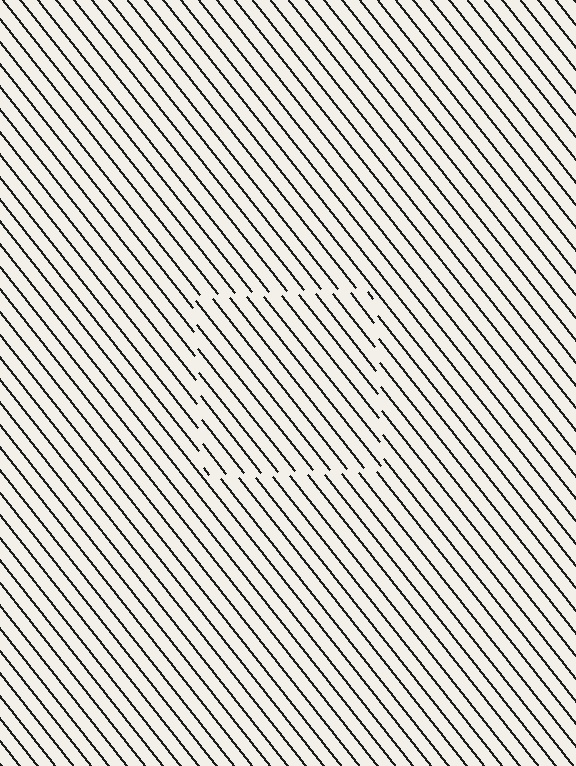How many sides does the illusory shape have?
4 sides — the line-ends trace a square.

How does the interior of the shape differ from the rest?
The interior of the shape contains the same grating, shifted by half a period — the contour is defined by the phase discontinuity where line-ends from the inner and outer gratings abut.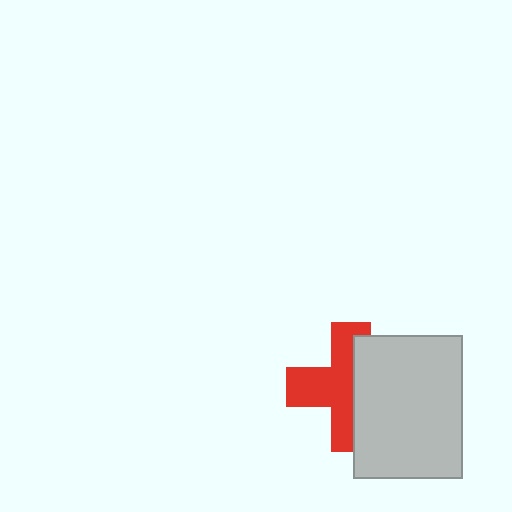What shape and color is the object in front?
The object in front is a light gray rectangle.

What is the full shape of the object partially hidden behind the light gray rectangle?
The partially hidden object is a red cross.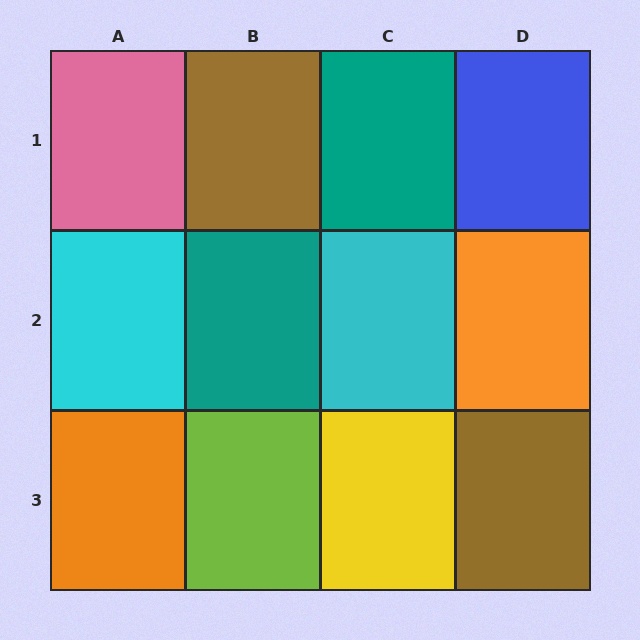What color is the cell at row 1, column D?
Blue.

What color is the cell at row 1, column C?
Teal.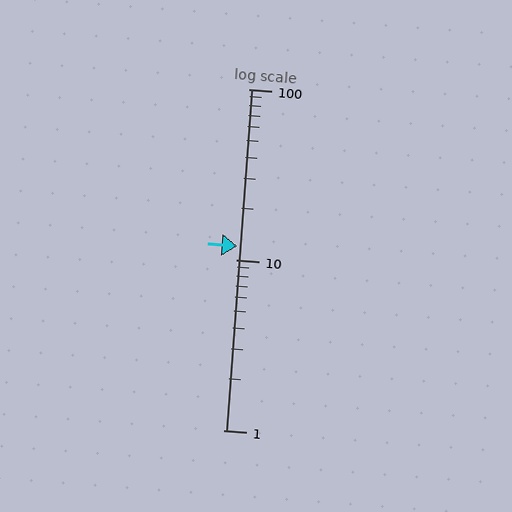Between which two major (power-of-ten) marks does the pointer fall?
The pointer is between 10 and 100.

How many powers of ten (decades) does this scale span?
The scale spans 2 decades, from 1 to 100.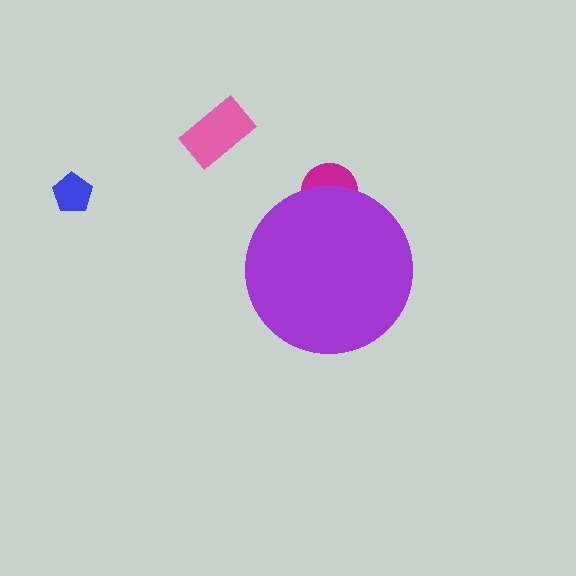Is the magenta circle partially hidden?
Yes, the magenta circle is partially hidden behind the purple circle.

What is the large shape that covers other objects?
A purple circle.